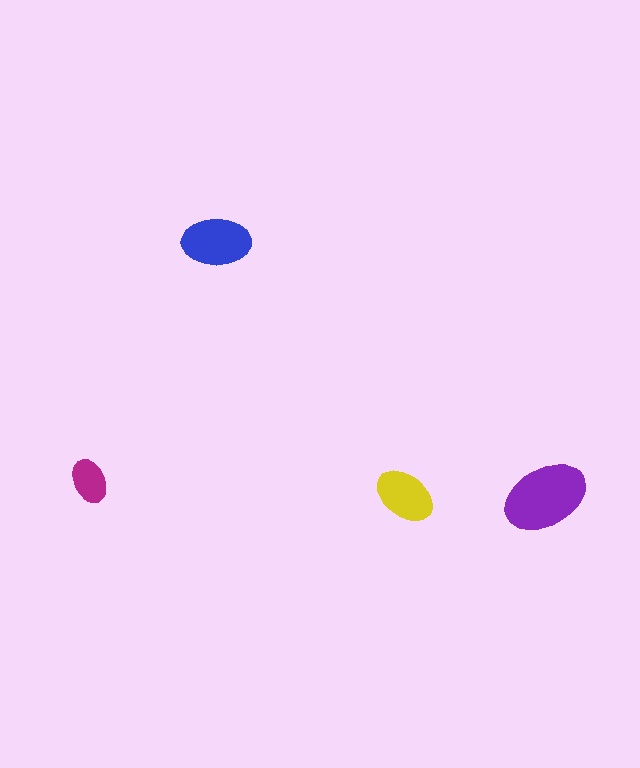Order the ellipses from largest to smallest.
the purple one, the blue one, the yellow one, the magenta one.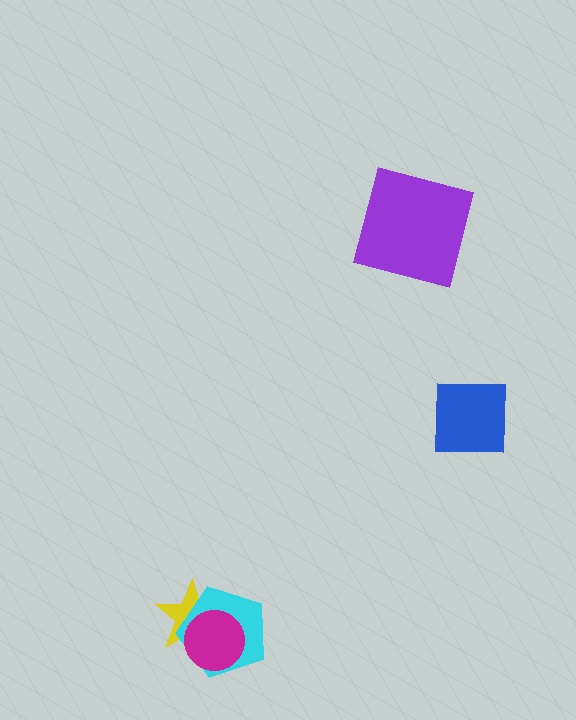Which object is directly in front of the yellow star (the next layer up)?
The cyan pentagon is directly in front of the yellow star.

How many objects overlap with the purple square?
0 objects overlap with the purple square.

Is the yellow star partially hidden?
Yes, it is partially covered by another shape.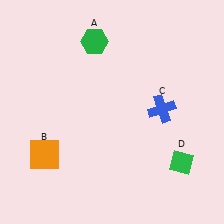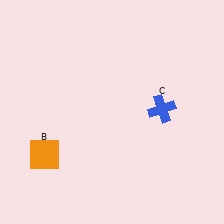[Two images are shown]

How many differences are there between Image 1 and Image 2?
There are 2 differences between the two images.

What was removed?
The green diamond (D), the green hexagon (A) were removed in Image 2.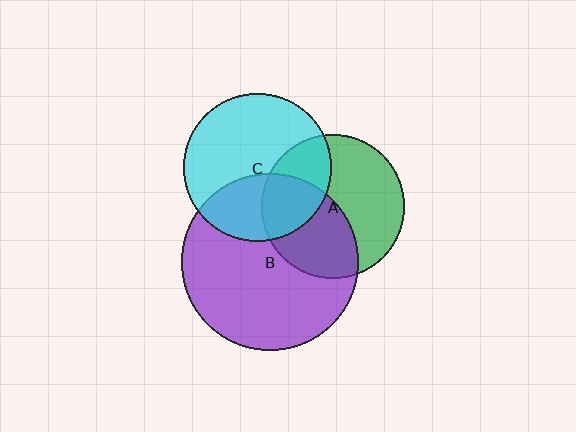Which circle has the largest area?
Circle B (purple).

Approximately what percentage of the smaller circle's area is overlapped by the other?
Approximately 45%.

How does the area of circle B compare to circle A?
Approximately 1.5 times.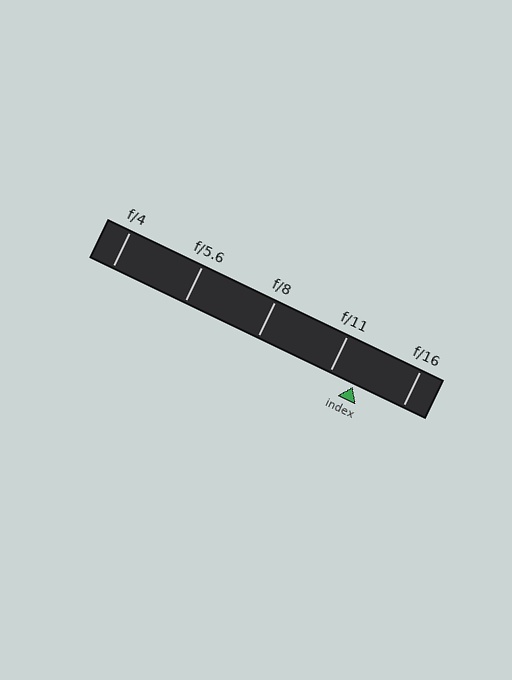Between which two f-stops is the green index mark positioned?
The index mark is between f/11 and f/16.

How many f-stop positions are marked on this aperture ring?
There are 5 f-stop positions marked.